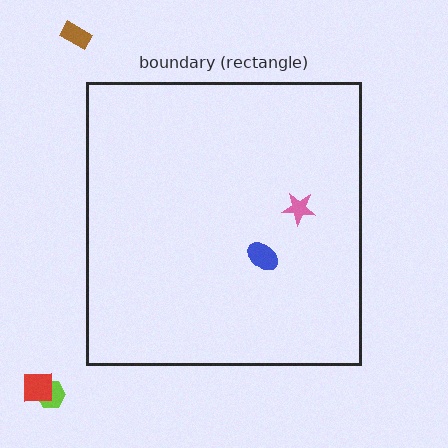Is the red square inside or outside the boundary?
Outside.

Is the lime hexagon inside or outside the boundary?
Outside.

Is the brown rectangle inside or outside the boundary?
Outside.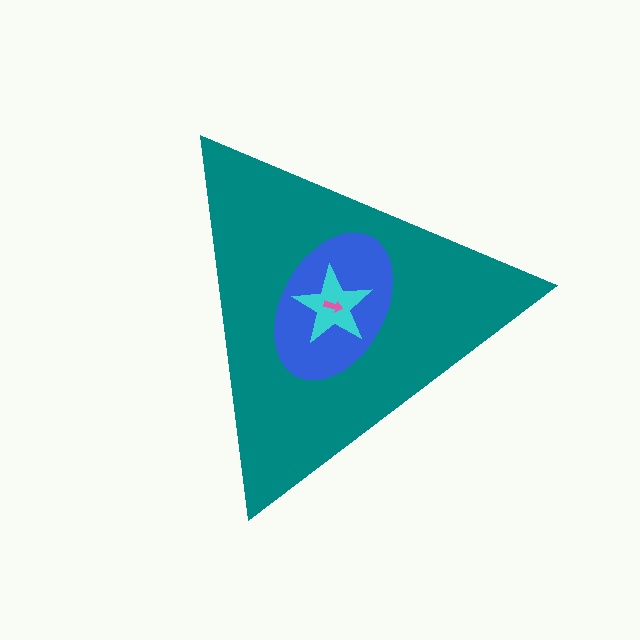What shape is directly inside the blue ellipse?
The cyan star.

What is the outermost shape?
The teal triangle.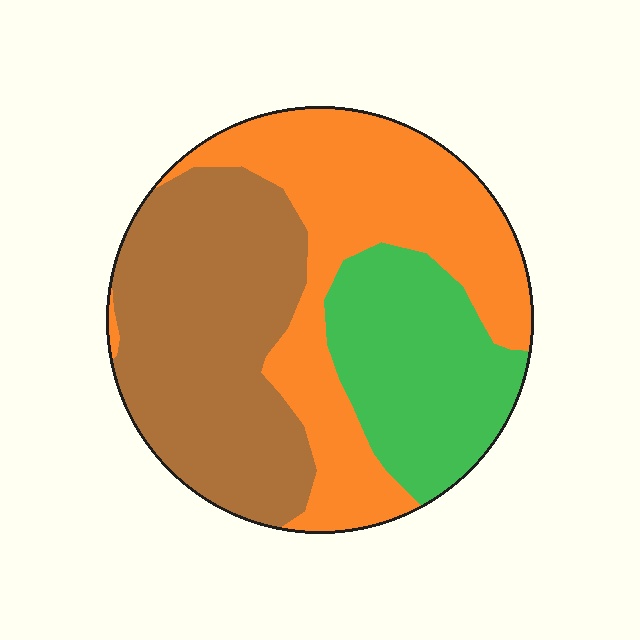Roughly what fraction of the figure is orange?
Orange takes up about three eighths (3/8) of the figure.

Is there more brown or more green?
Brown.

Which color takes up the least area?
Green, at roughly 25%.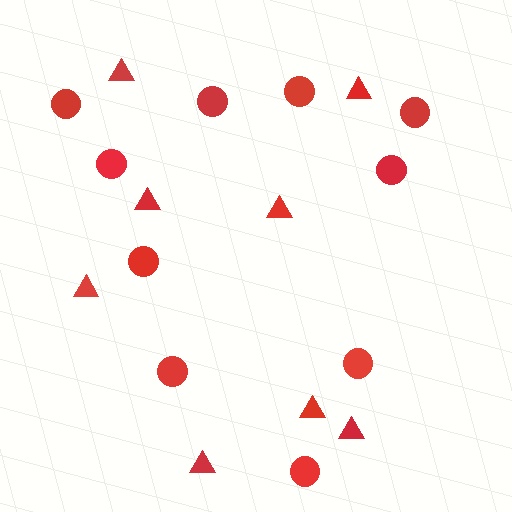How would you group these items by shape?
There are 2 groups: one group of circles (10) and one group of triangles (8).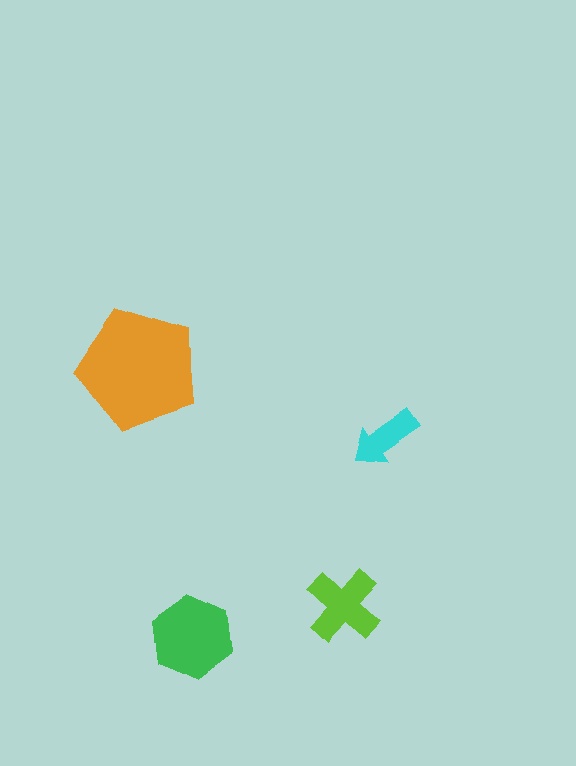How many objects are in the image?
There are 4 objects in the image.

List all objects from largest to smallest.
The orange pentagon, the green hexagon, the lime cross, the cyan arrow.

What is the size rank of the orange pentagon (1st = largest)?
1st.